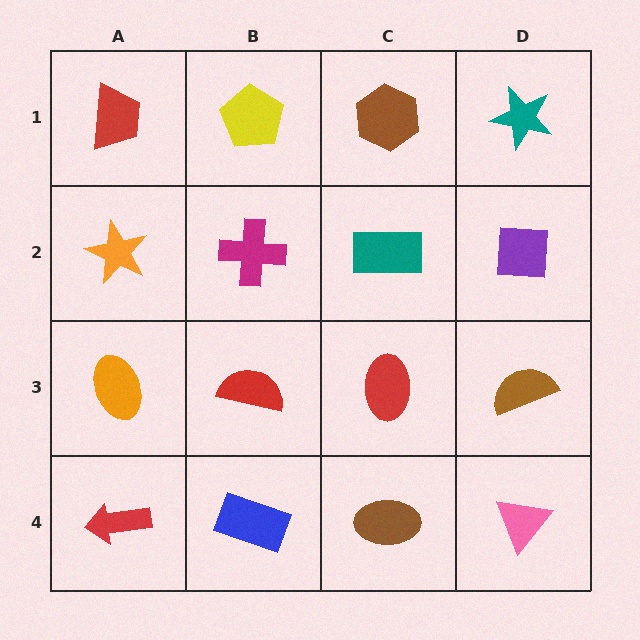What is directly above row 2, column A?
A red trapezoid.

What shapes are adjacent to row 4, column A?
An orange ellipse (row 3, column A), a blue rectangle (row 4, column B).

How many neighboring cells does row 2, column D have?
3.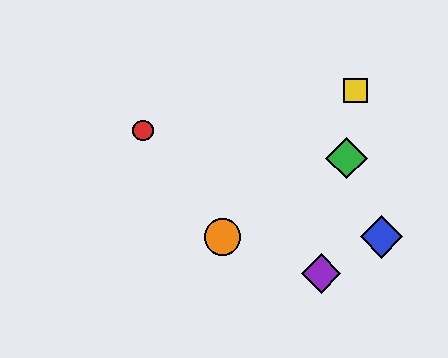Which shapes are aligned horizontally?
The blue diamond, the orange circle are aligned horizontally.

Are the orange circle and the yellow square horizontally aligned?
No, the orange circle is at y≈237 and the yellow square is at y≈90.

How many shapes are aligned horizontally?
2 shapes (the blue diamond, the orange circle) are aligned horizontally.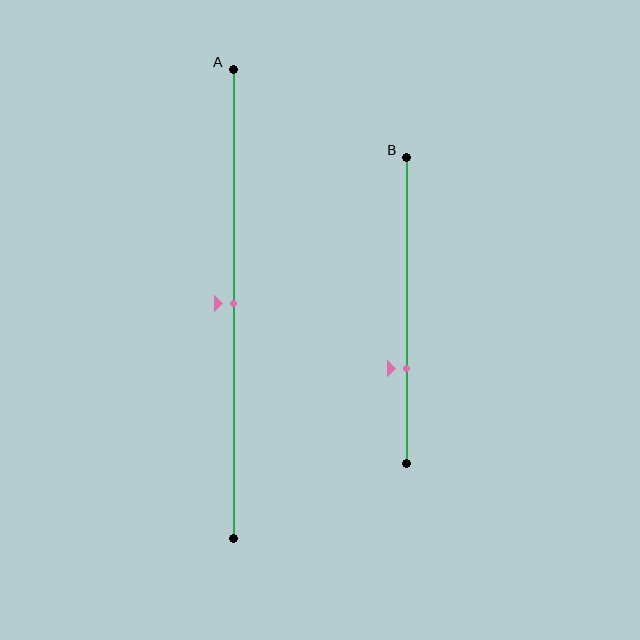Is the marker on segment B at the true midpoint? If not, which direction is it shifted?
No, the marker on segment B is shifted downward by about 19% of the segment length.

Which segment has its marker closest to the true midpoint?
Segment A has its marker closest to the true midpoint.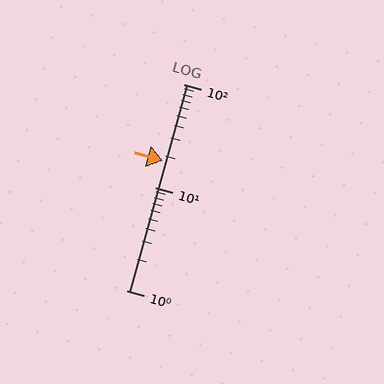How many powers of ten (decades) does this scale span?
The scale spans 2 decades, from 1 to 100.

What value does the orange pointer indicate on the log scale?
The pointer indicates approximately 18.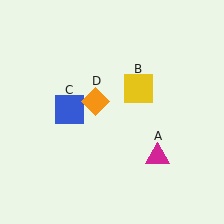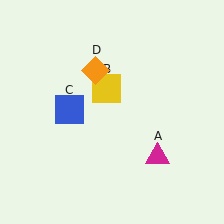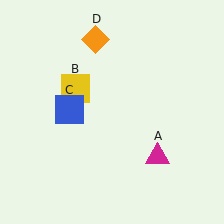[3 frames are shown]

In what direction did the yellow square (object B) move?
The yellow square (object B) moved left.